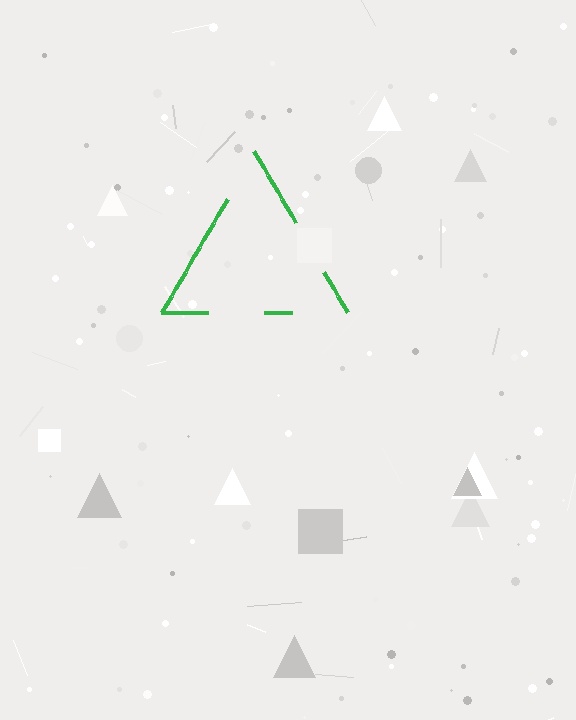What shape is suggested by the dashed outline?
The dashed outline suggests a triangle.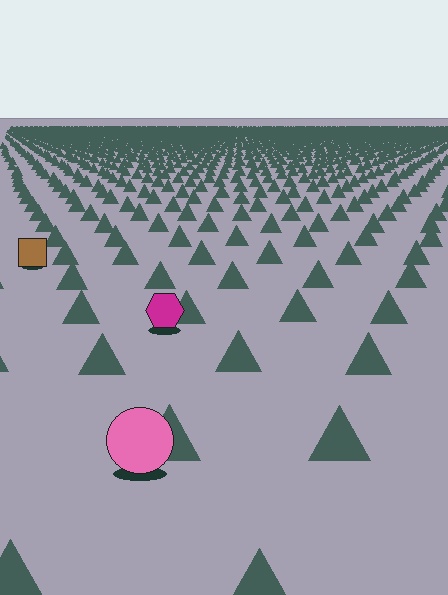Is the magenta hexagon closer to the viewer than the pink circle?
No. The pink circle is closer — you can tell from the texture gradient: the ground texture is coarser near it.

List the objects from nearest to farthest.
From nearest to farthest: the pink circle, the magenta hexagon, the brown square.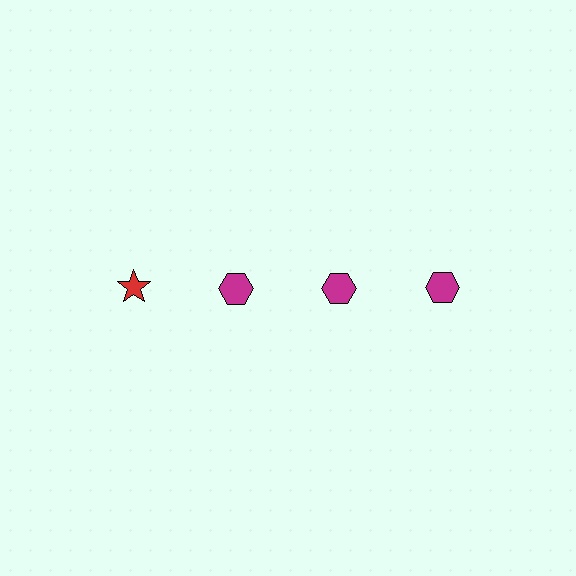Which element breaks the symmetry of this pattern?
The red star in the top row, leftmost column breaks the symmetry. All other shapes are magenta hexagons.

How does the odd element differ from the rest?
It differs in both color (red instead of magenta) and shape (star instead of hexagon).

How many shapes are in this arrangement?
There are 4 shapes arranged in a grid pattern.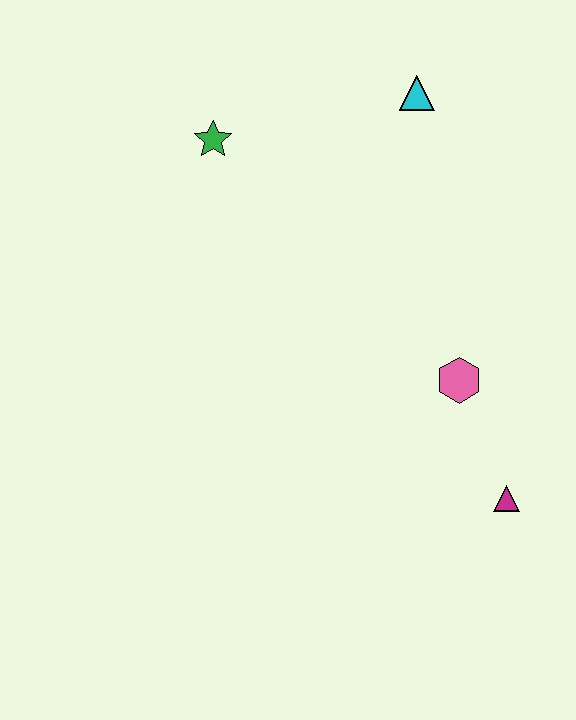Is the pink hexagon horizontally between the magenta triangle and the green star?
Yes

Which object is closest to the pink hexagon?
The magenta triangle is closest to the pink hexagon.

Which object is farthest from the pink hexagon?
The green star is farthest from the pink hexagon.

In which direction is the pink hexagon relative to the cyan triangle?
The pink hexagon is below the cyan triangle.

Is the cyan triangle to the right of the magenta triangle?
No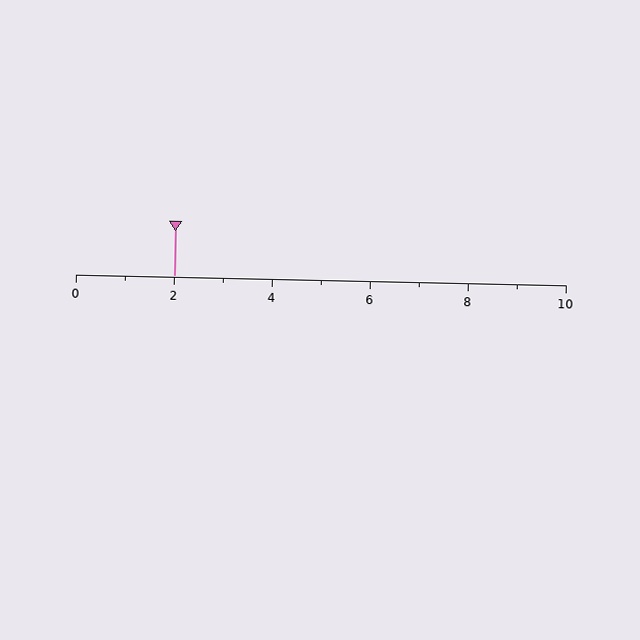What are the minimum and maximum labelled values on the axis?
The axis runs from 0 to 10.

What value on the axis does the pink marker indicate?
The marker indicates approximately 2.